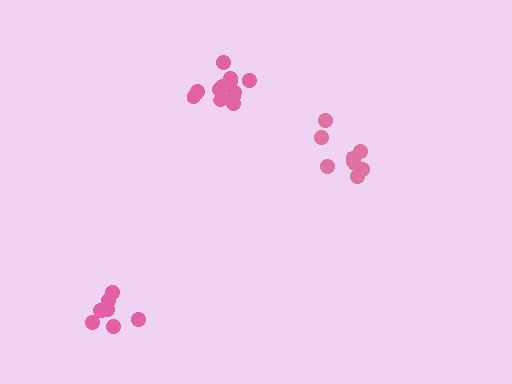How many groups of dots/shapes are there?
There are 3 groups.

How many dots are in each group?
Group 1: 12 dots, Group 2: 8 dots, Group 3: 8 dots (28 total).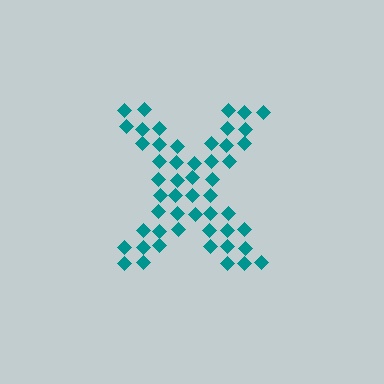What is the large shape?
The large shape is the letter X.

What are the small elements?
The small elements are diamonds.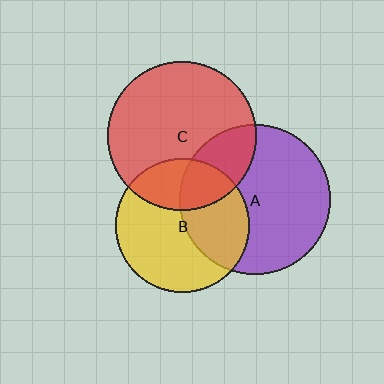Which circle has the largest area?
Circle A (purple).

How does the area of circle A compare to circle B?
Approximately 1.3 times.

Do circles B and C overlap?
Yes.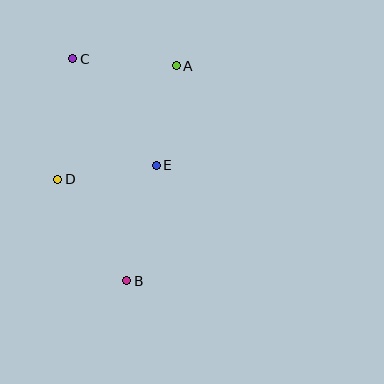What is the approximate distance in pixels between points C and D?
The distance between C and D is approximately 121 pixels.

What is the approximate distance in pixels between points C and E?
The distance between C and E is approximately 135 pixels.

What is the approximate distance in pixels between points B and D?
The distance between B and D is approximately 123 pixels.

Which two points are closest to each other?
Points D and E are closest to each other.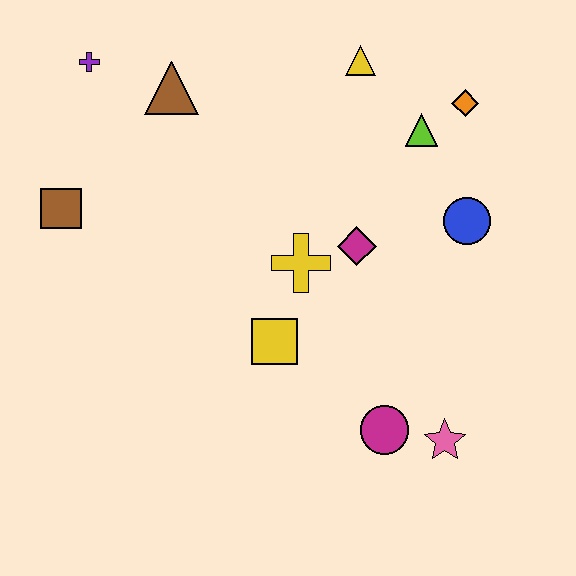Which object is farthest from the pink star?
The purple cross is farthest from the pink star.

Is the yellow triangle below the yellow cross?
No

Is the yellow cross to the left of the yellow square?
No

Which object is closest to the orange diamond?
The lime triangle is closest to the orange diamond.